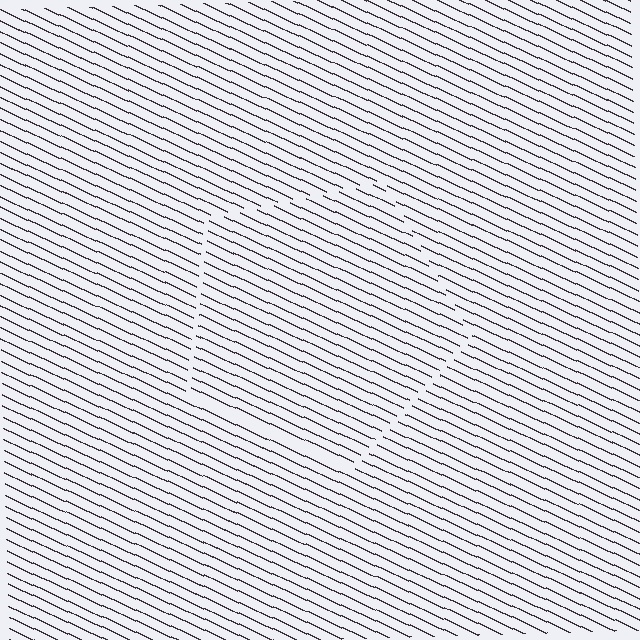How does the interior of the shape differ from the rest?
The interior of the shape contains the same grating, shifted by half a period — the contour is defined by the phase discontinuity where line-ends from the inner and outer gratings abut.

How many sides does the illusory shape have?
5 sides — the line-ends trace a pentagon.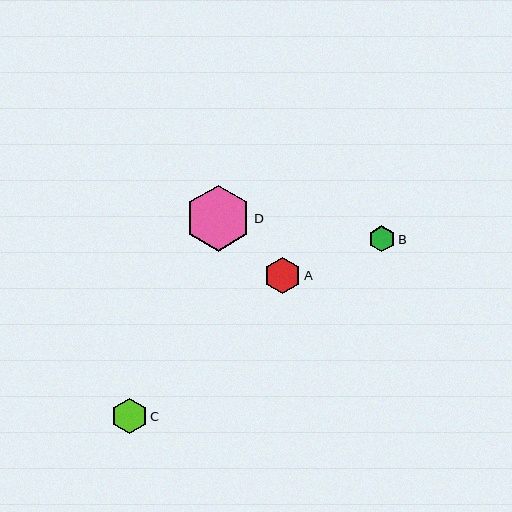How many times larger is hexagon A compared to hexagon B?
Hexagon A is approximately 1.4 times the size of hexagon B.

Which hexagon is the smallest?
Hexagon B is the smallest with a size of approximately 26 pixels.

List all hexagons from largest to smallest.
From largest to smallest: D, A, C, B.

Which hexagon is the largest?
Hexagon D is the largest with a size of approximately 66 pixels.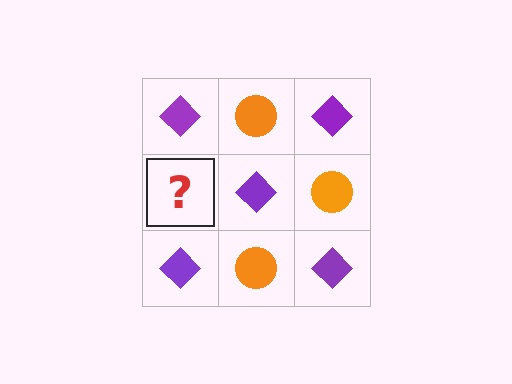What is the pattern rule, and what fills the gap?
The rule is that it alternates purple diamond and orange circle in a checkerboard pattern. The gap should be filled with an orange circle.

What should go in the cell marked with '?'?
The missing cell should contain an orange circle.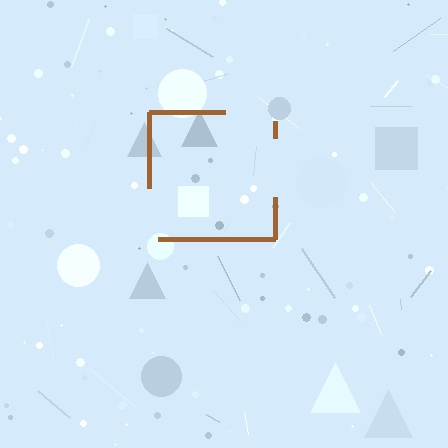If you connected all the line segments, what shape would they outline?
They would outline a square.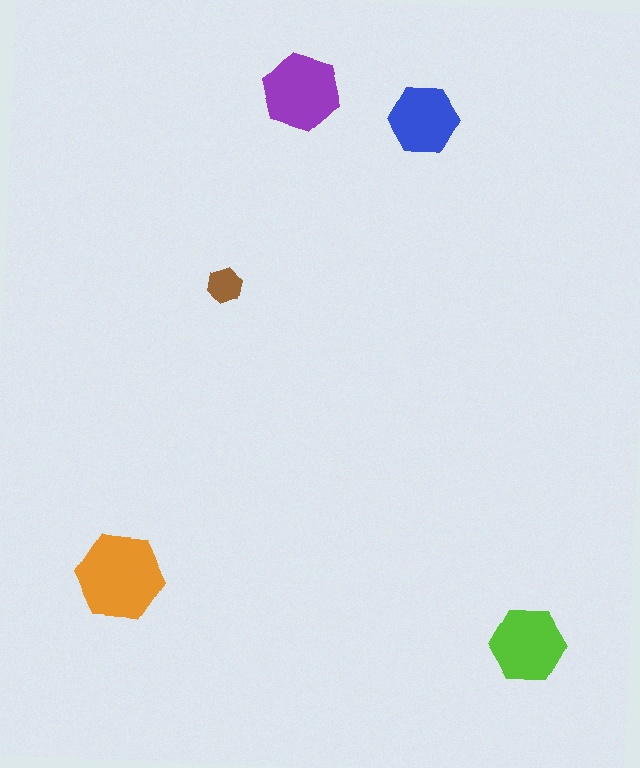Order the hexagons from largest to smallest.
the orange one, the purple one, the lime one, the blue one, the brown one.